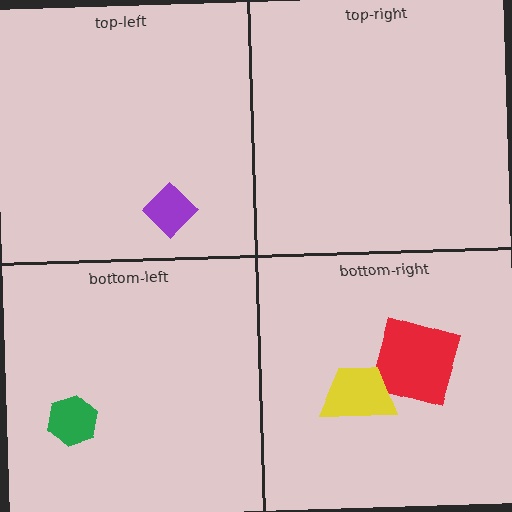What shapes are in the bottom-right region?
The red square, the yellow trapezoid.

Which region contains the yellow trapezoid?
The bottom-right region.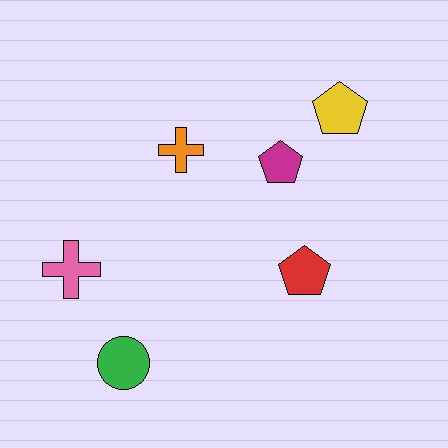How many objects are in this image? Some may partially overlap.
There are 6 objects.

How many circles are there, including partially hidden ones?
There is 1 circle.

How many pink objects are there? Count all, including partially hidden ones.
There is 1 pink object.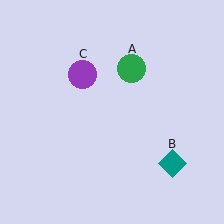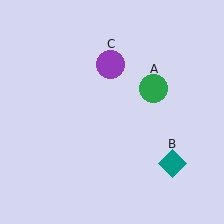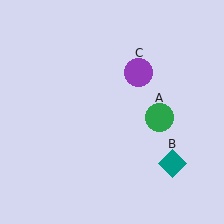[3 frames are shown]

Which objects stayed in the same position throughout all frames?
Teal diamond (object B) remained stationary.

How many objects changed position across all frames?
2 objects changed position: green circle (object A), purple circle (object C).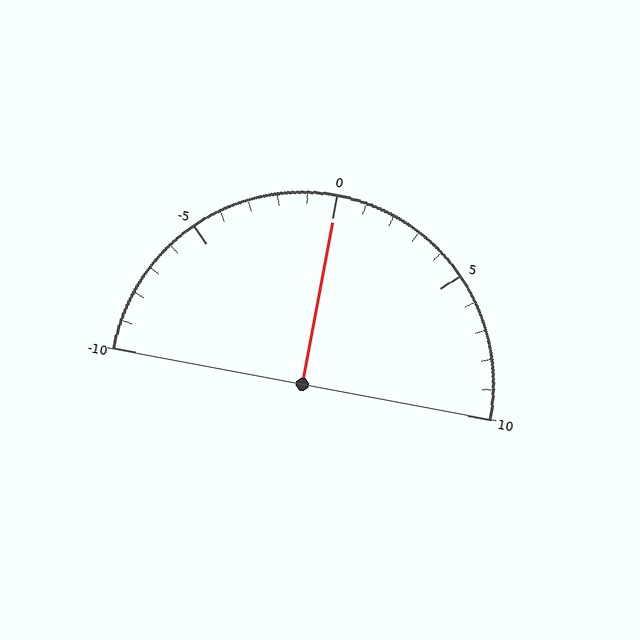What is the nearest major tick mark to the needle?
The nearest major tick mark is 0.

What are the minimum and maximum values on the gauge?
The gauge ranges from -10 to 10.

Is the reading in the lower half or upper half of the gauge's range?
The reading is in the upper half of the range (-10 to 10).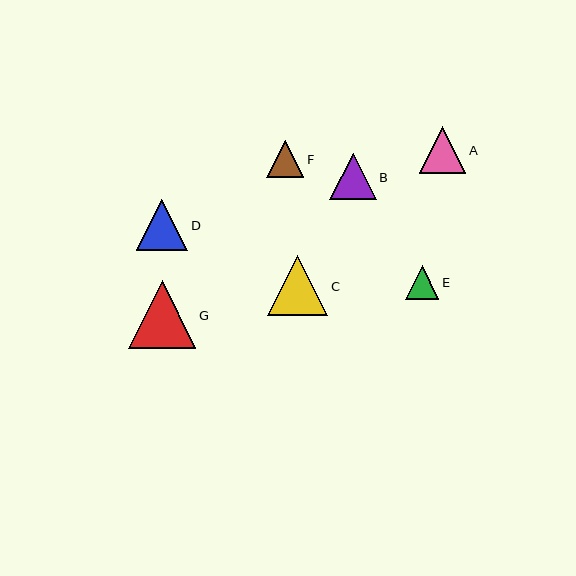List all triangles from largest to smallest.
From largest to smallest: G, C, D, A, B, F, E.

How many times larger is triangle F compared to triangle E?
Triangle F is approximately 1.1 times the size of triangle E.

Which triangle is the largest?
Triangle G is the largest with a size of approximately 68 pixels.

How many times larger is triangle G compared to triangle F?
Triangle G is approximately 1.8 times the size of triangle F.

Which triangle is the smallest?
Triangle E is the smallest with a size of approximately 34 pixels.